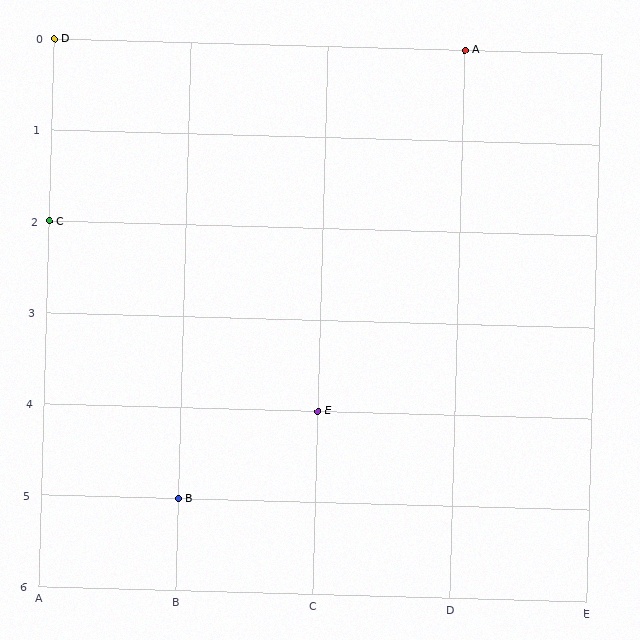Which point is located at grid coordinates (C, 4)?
Point E is at (C, 4).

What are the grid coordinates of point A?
Point A is at grid coordinates (D, 0).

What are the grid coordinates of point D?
Point D is at grid coordinates (A, 0).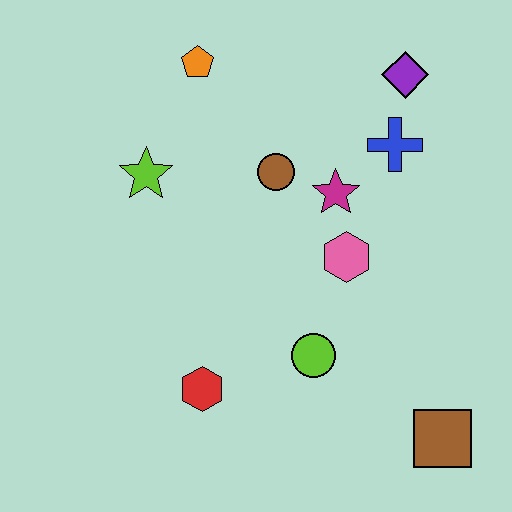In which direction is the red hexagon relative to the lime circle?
The red hexagon is to the left of the lime circle.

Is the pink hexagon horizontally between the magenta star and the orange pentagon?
No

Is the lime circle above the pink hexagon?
No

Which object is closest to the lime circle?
The pink hexagon is closest to the lime circle.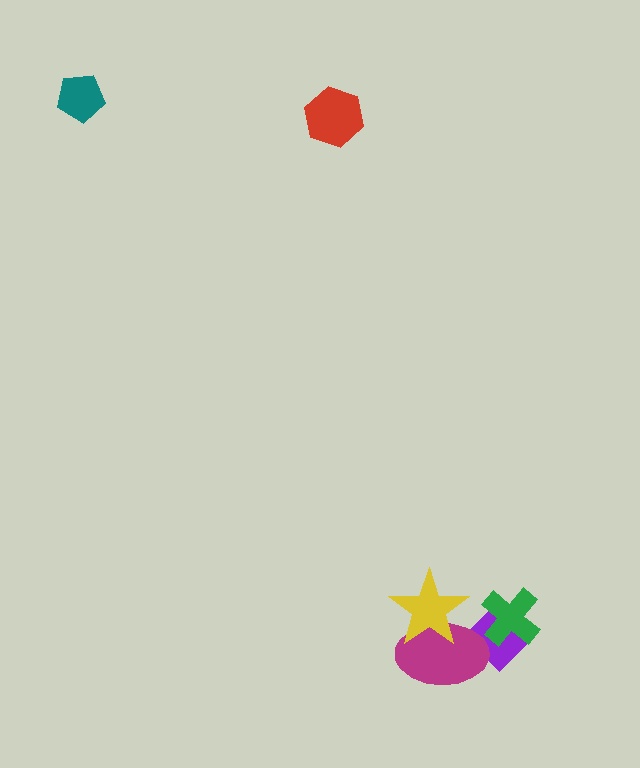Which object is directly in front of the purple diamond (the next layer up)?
The magenta ellipse is directly in front of the purple diamond.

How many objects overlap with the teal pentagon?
0 objects overlap with the teal pentagon.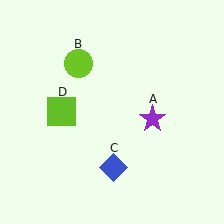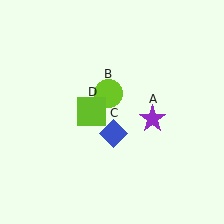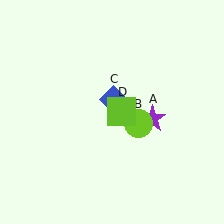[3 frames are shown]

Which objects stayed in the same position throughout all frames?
Purple star (object A) remained stationary.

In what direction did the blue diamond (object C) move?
The blue diamond (object C) moved up.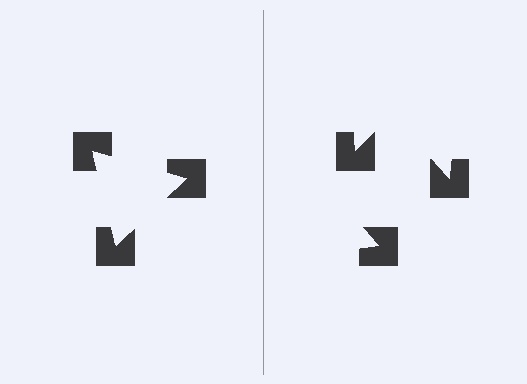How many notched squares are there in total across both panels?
6 — 3 on each side.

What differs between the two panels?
The notched squares are positioned identically on both sides; only the wedge orientations differ. On the left they align to a triangle; on the right they are misaligned.